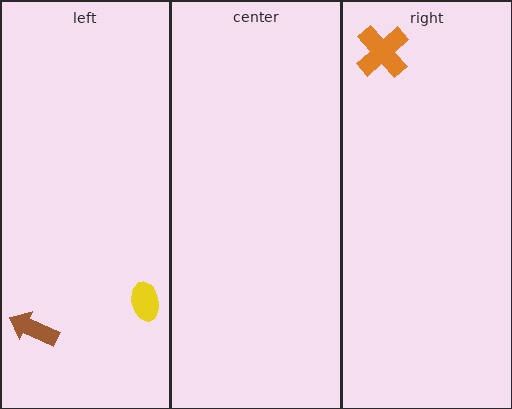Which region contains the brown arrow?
The left region.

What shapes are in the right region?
The orange cross.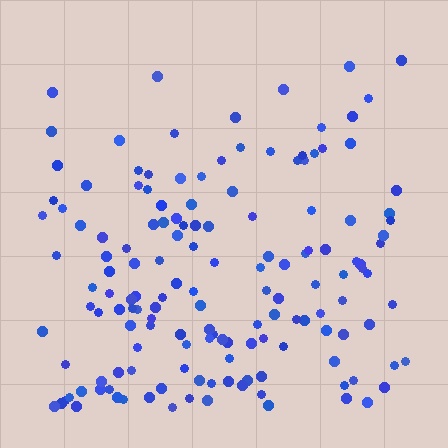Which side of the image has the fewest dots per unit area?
The top.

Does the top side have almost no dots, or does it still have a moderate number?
Still a moderate number, just noticeably fewer than the bottom.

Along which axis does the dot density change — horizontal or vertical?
Vertical.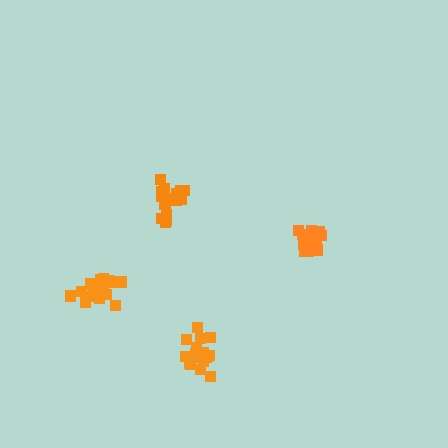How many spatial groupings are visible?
There are 4 spatial groupings.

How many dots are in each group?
Group 1: 15 dots, Group 2: 17 dots, Group 3: 20 dots, Group 4: 20 dots (72 total).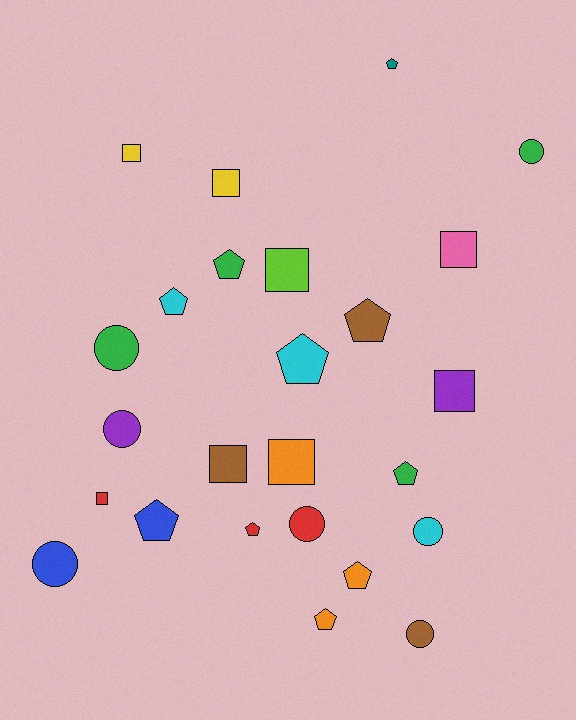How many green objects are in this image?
There are 4 green objects.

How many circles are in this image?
There are 7 circles.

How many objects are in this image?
There are 25 objects.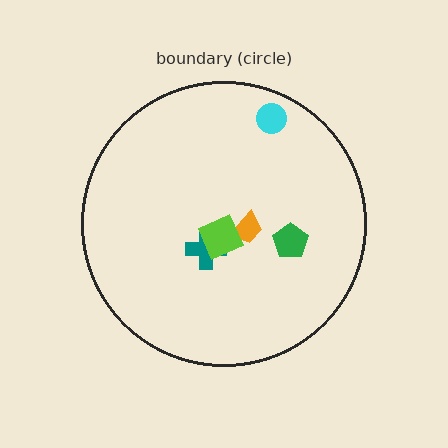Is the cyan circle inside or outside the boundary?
Inside.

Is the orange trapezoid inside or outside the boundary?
Inside.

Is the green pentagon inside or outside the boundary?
Inside.